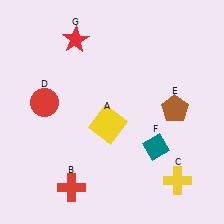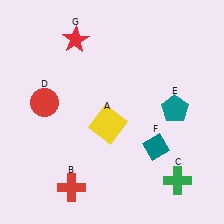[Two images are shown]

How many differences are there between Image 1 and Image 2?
There are 2 differences between the two images.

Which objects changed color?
C changed from yellow to green. E changed from brown to teal.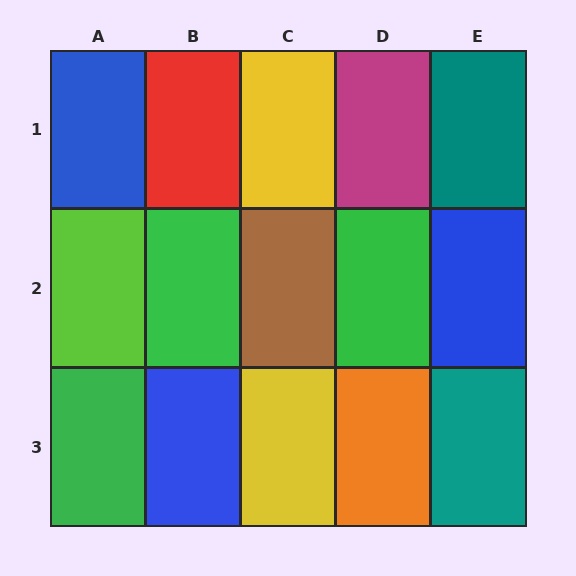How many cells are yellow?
2 cells are yellow.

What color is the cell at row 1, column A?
Blue.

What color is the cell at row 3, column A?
Green.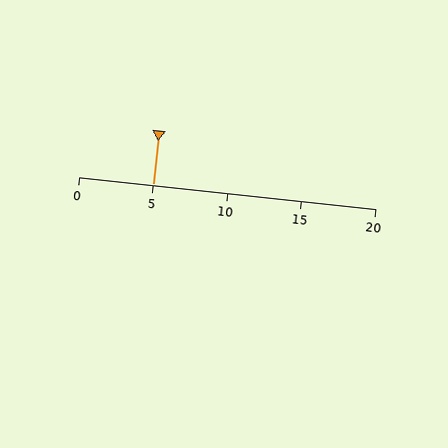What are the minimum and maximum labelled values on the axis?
The axis runs from 0 to 20.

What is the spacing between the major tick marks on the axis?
The major ticks are spaced 5 apart.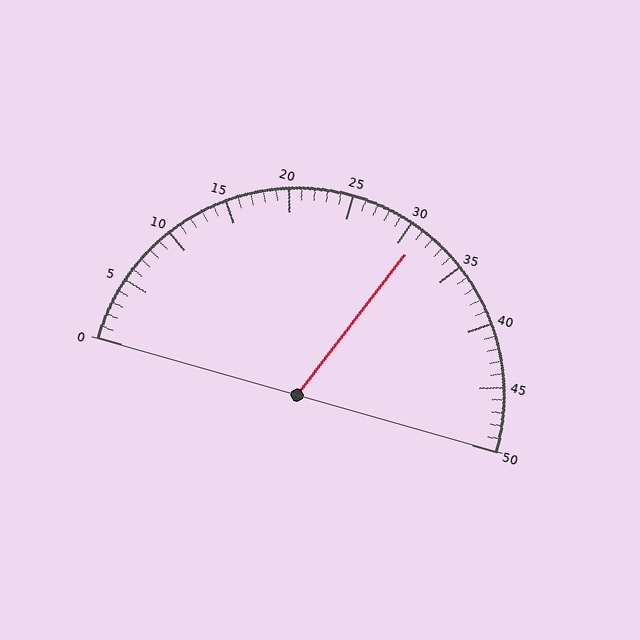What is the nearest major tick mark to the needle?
The nearest major tick mark is 30.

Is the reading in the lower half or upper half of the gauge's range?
The reading is in the upper half of the range (0 to 50).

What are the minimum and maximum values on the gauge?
The gauge ranges from 0 to 50.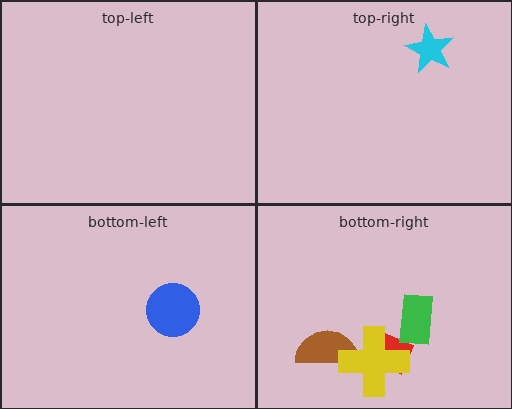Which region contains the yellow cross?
The bottom-right region.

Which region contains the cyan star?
The top-right region.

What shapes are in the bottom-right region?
The red diamond, the green rectangle, the brown semicircle, the yellow cross.